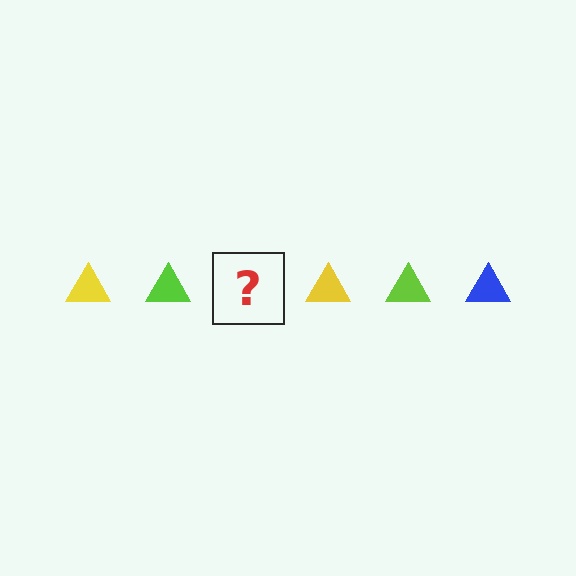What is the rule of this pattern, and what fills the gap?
The rule is that the pattern cycles through yellow, lime, blue triangles. The gap should be filled with a blue triangle.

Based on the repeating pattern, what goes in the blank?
The blank should be a blue triangle.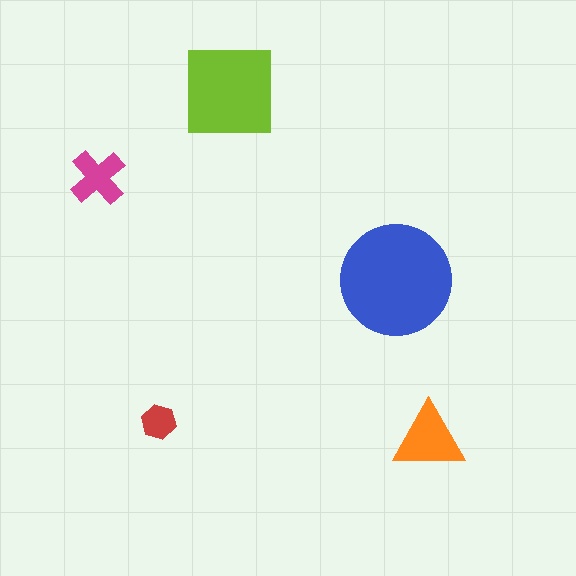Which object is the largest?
The blue circle.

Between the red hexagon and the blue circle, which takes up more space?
The blue circle.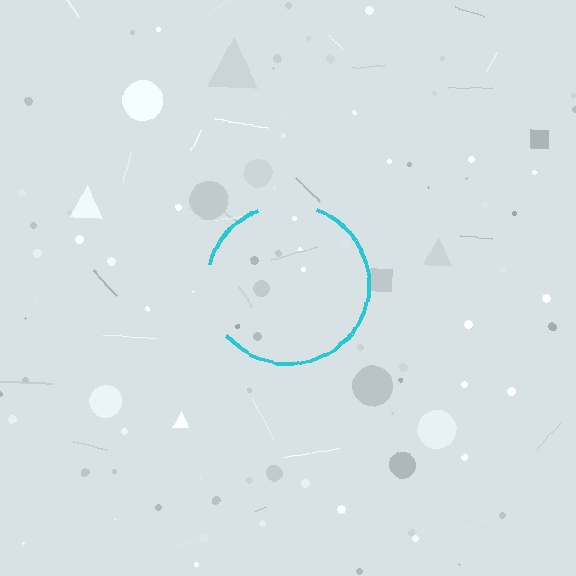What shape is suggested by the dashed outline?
The dashed outline suggests a circle.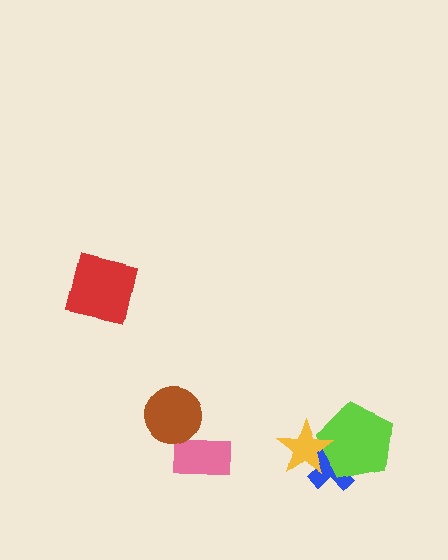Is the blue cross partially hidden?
Yes, it is partially covered by another shape.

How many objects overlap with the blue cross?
2 objects overlap with the blue cross.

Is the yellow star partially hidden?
No, no other shape covers it.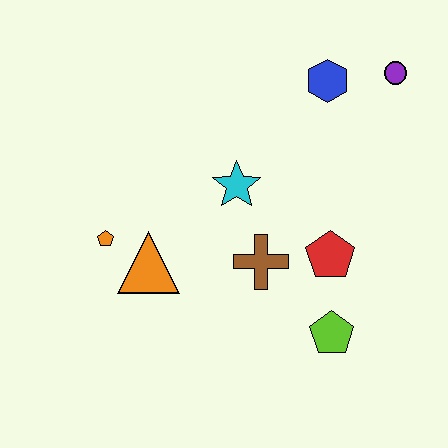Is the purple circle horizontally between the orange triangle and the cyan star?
No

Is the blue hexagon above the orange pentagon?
Yes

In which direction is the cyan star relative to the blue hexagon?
The cyan star is below the blue hexagon.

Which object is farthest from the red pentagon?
The orange pentagon is farthest from the red pentagon.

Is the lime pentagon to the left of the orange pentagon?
No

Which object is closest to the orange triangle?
The orange pentagon is closest to the orange triangle.